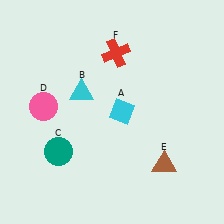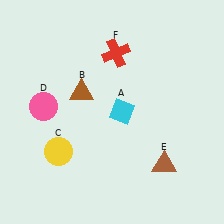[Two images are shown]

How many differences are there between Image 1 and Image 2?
There are 2 differences between the two images.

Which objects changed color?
B changed from cyan to brown. C changed from teal to yellow.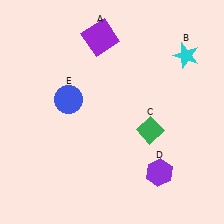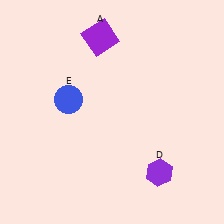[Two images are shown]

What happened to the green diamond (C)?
The green diamond (C) was removed in Image 2. It was in the bottom-right area of Image 1.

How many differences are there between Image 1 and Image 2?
There are 2 differences between the two images.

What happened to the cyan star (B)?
The cyan star (B) was removed in Image 2. It was in the top-right area of Image 1.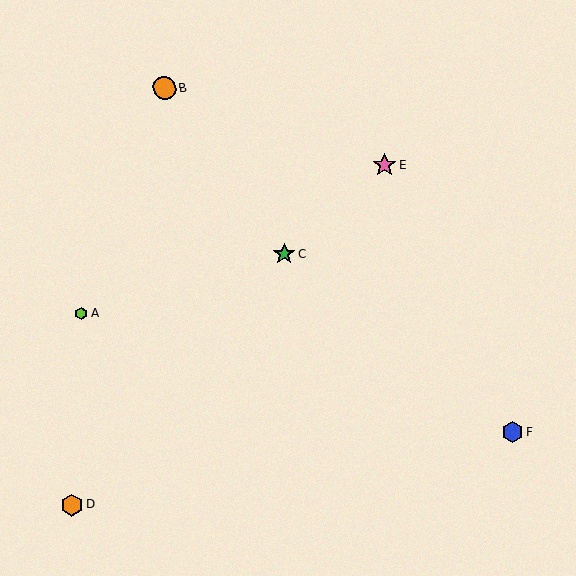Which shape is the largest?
The pink star (labeled E) is the largest.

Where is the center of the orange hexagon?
The center of the orange hexagon is at (71, 505).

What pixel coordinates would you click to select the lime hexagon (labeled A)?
Click at (81, 313) to select the lime hexagon A.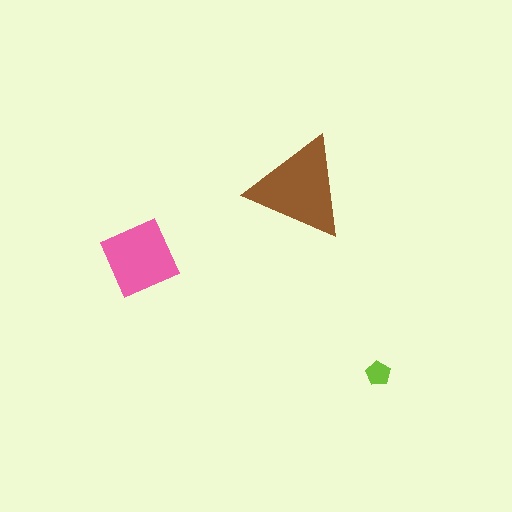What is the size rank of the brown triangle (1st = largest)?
1st.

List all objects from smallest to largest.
The lime pentagon, the pink diamond, the brown triangle.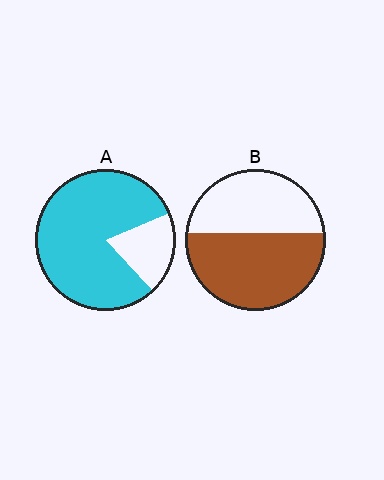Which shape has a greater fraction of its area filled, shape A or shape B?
Shape A.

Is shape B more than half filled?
Yes.